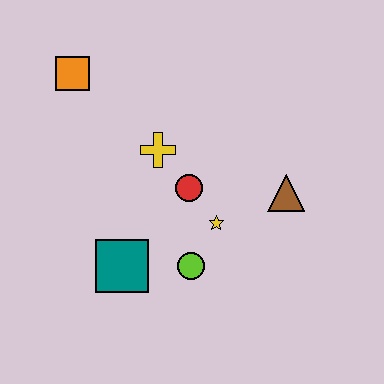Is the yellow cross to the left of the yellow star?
Yes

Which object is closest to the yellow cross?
The red circle is closest to the yellow cross.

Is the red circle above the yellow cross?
No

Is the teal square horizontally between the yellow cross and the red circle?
No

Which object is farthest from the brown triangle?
The orange square is farthest from the brown triangle.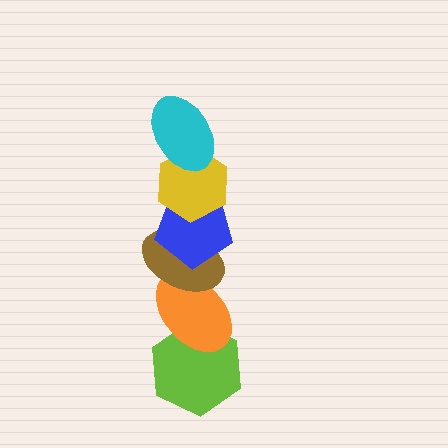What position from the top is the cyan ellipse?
The cyan ellipse is 1st from the top.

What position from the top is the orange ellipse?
The orange ellipse is 5th from the top.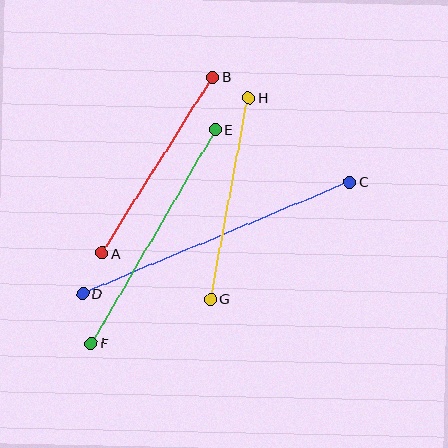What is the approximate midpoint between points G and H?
The midpoint is at approximately (229, 198) pixels.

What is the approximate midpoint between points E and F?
The midpoint is at approximately (153, 237) pixels.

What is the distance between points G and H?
The distance is approximately 205 pixels.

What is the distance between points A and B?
The distance is approximately 208 pixels.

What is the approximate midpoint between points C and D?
The midpoint is at approximately (216, 238) pixels.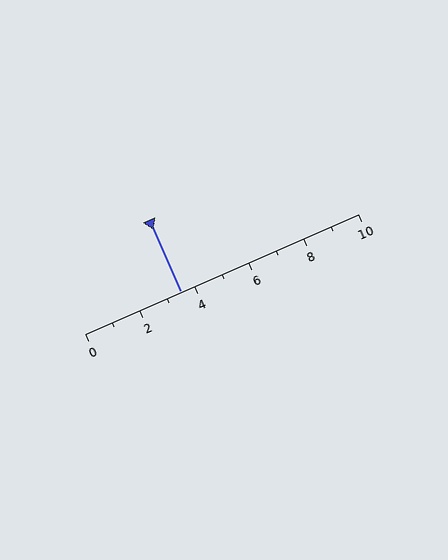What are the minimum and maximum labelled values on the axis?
The axis runs from 0 to 10.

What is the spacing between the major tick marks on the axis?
The major ticks are spaced 2 apart.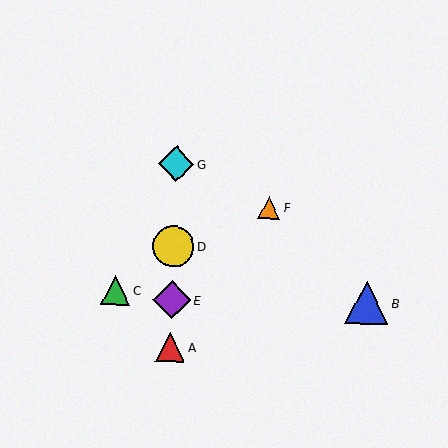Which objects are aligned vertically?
Objects A, D, E, G are aligned vertically.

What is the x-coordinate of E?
Object E is at x≈172.